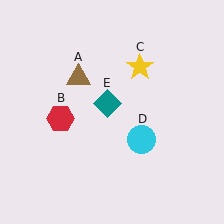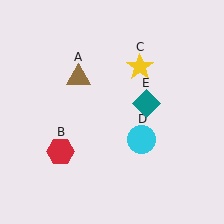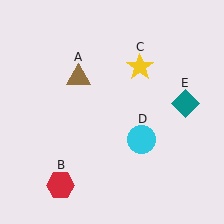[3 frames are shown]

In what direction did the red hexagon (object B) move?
The red hexagon (object B) moved down.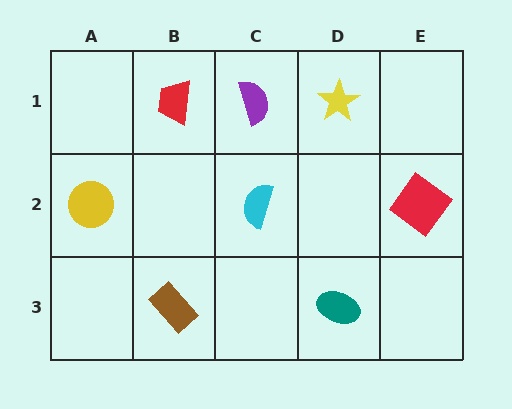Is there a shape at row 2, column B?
No, that cell is empty.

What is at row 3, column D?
A teal ellipse.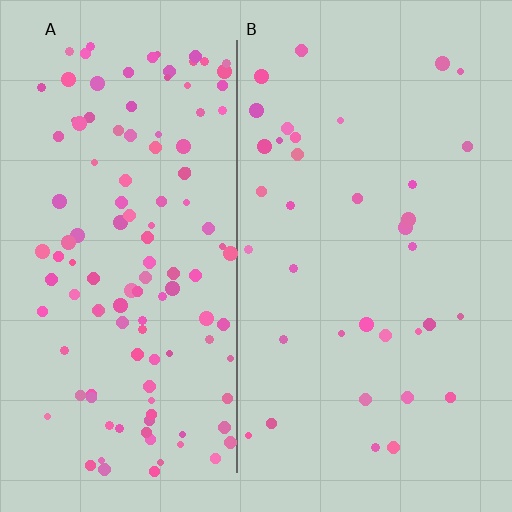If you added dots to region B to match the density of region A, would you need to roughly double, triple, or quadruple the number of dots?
Approximately triple.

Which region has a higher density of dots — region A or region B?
A (the left).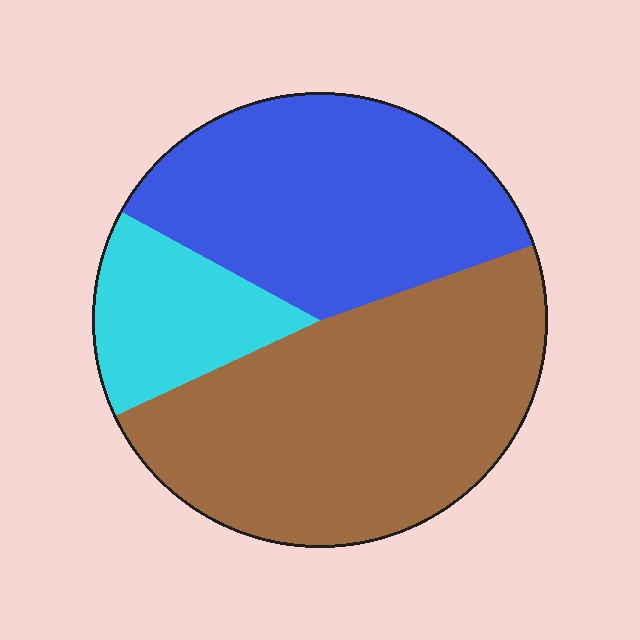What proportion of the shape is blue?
Blue covers 37% of the shape.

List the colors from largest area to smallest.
From largest to smallest: brown, blue, cyan.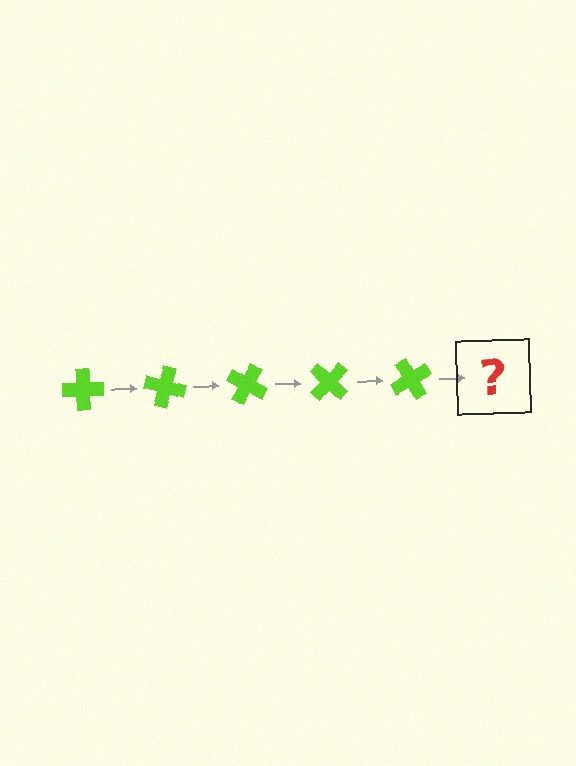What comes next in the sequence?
The next element should be a lime cross rotated 75 degrees.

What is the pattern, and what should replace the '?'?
The pattern is that the cross rotates 15 degrees each step. The '?' should be a lime cross rotated 75 degrees.